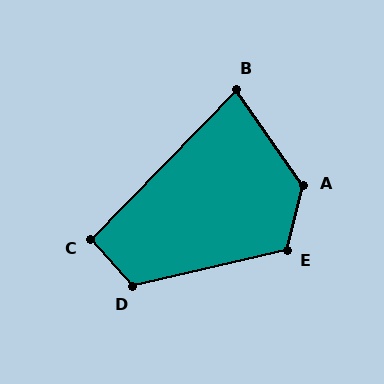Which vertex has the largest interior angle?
A, at approximately 131 degrees.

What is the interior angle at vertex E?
Approximately 117 degrees (obtuse).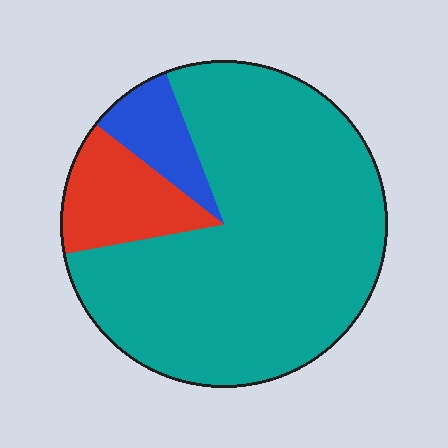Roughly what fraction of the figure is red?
Red covers roughly 15% of the figure.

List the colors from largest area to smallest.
From largest to smallest: teal, red, blue.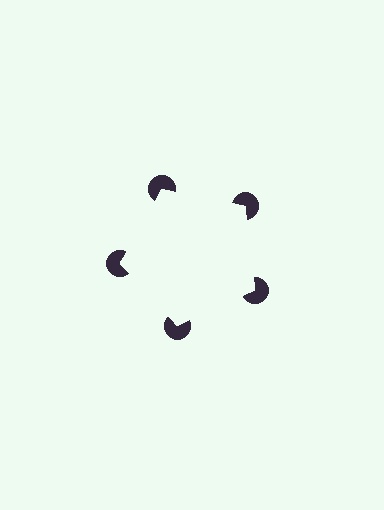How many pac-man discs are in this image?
There are 5 — one at each vertex of the illusory pentagon.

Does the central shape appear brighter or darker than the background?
It typically appears slightly brighter than the background, even though no actual brightness change is drawn.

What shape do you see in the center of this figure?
An illusory pentagon — its edges are inferred from the aligned wedge cuts in the pac-man discs, not physically drawn.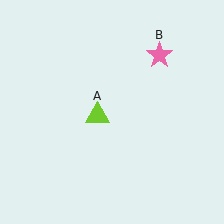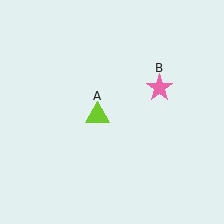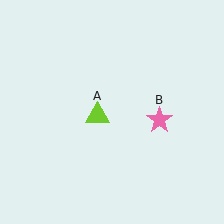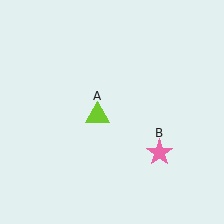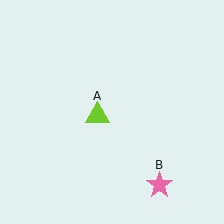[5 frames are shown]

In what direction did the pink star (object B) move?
The pink star (object B) moved down.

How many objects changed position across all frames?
1 object changed position: pink star (object B).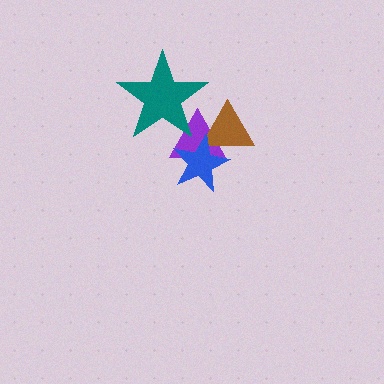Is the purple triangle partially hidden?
Yes, it is partially covered by another shape.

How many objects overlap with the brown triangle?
2 objects overlap with the brown triangle.